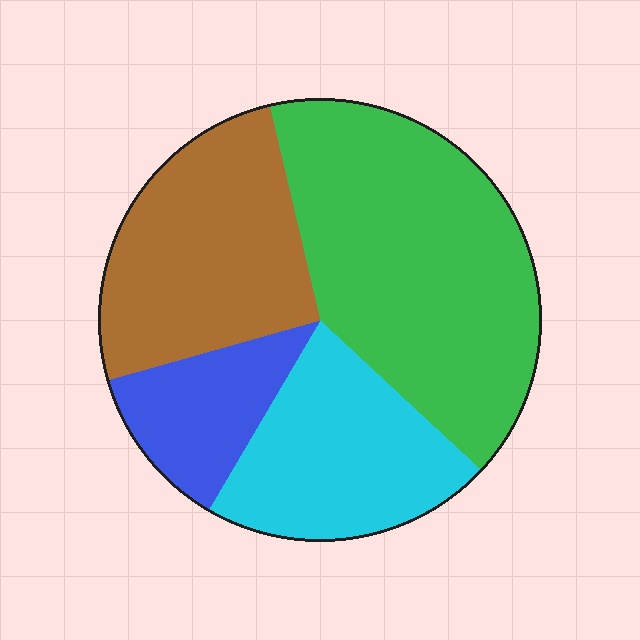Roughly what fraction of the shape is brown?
Brown takes up between a sixth and a third of the shape.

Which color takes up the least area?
Blue, at roughly 10%.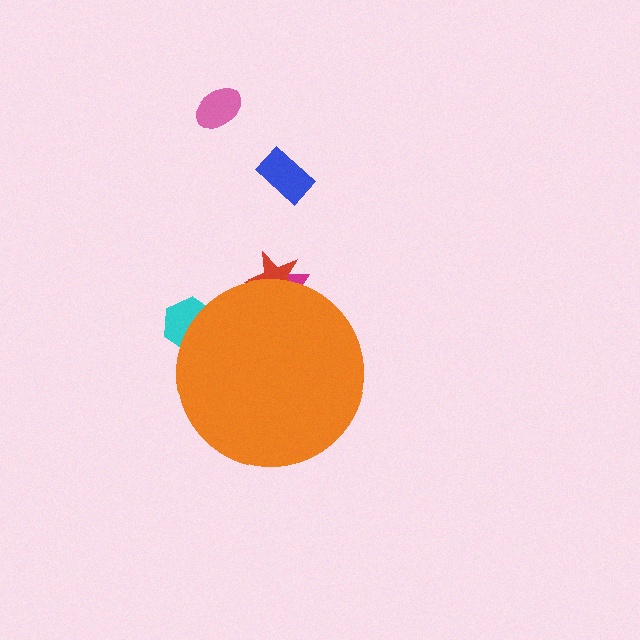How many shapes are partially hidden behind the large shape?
3 shapes are partially hidden.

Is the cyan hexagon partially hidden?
Yes, the cyan hexagon is partially hidden behind the orange circle.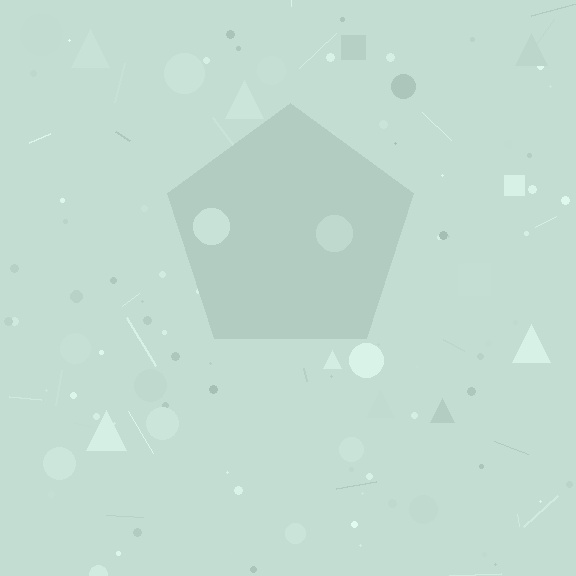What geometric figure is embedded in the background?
A pentagon is embedded in the background.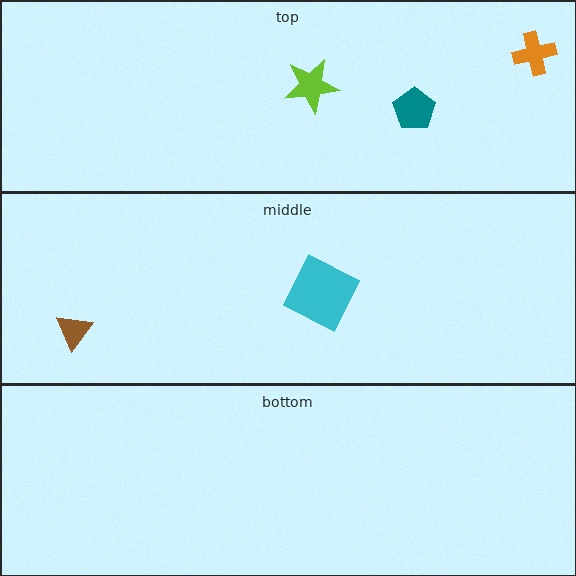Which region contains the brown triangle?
The middle region.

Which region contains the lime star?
The top region.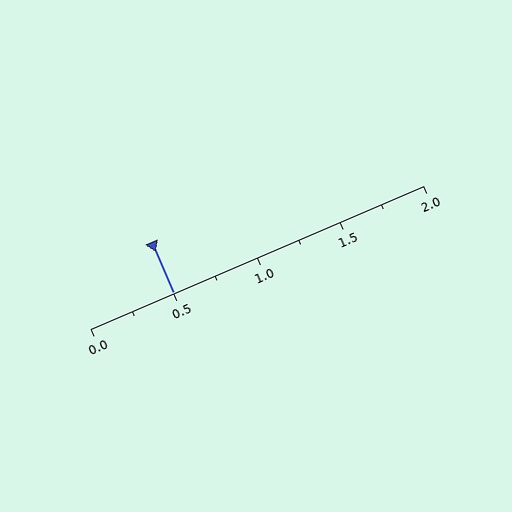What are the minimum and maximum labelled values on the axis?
The axis runs from 0.0 to 2.0.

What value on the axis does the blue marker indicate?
The marker indicates approximately 0.5.